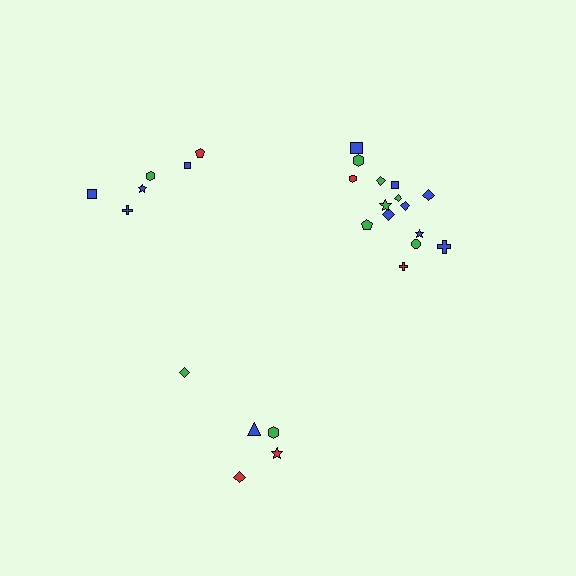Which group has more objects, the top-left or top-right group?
The top-right group.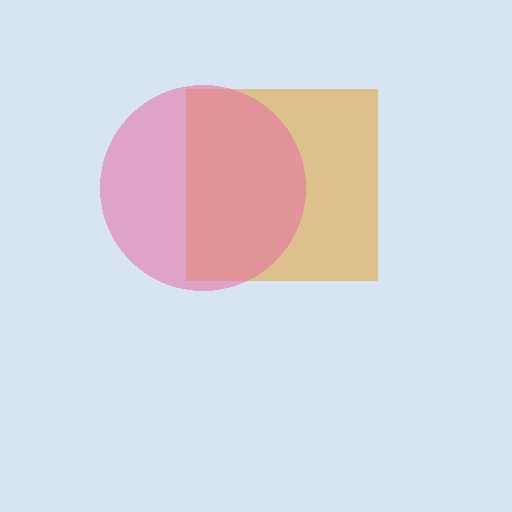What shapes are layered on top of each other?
The layered shapes are: an orange square, a pink circle.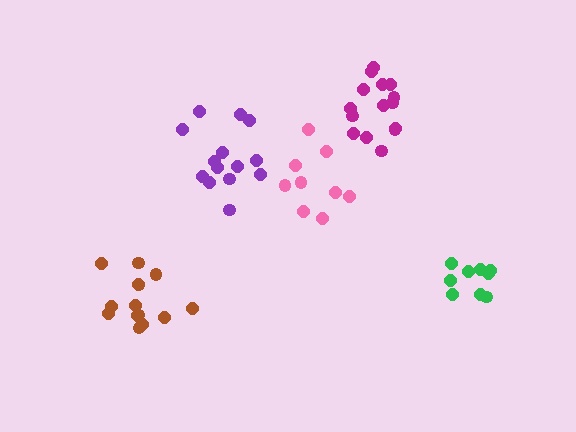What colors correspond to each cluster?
The clusters are colored: magenta, green, pink, brown, purple.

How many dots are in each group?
Group 1: 15 dots, Group 2: 9 dots, Group 3: 9 dots, Group 4: 14 dots, Group 5: 14 dots (61 total).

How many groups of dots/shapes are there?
There are 5 groups.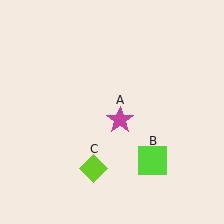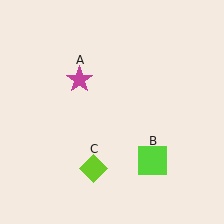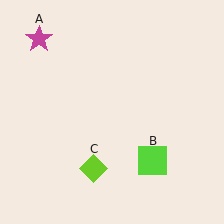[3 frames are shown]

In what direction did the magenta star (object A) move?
The magenta star (object A) moved up and to the left.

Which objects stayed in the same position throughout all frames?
Lime square (object B) and lime diamond (object C) remained stationary.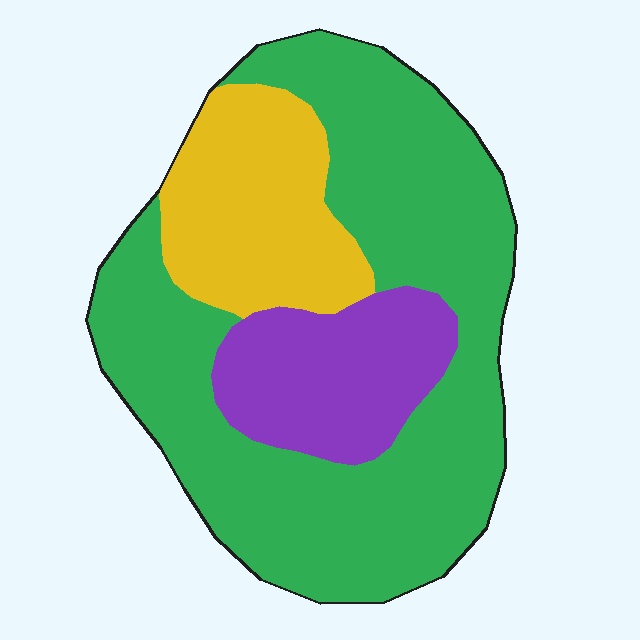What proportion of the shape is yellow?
Yellow takes up about one fifth (1/5) of the shape.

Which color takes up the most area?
Green, at roughly 60%.